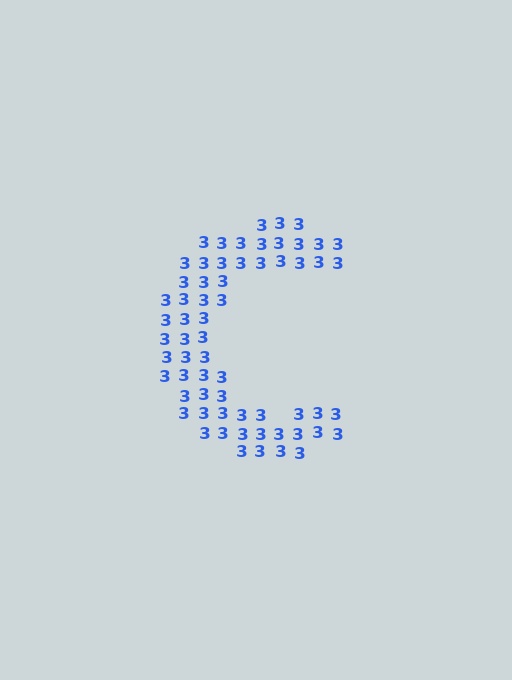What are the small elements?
The small elements are digit 3's.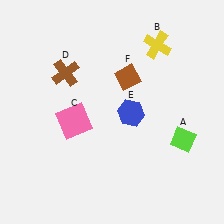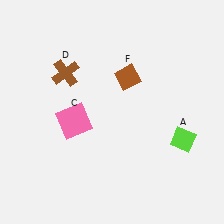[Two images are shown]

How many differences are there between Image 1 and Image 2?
There are 2 differences between the two images.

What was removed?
The yellow cross (B), the blue hexagon (E) were removed in Image 2.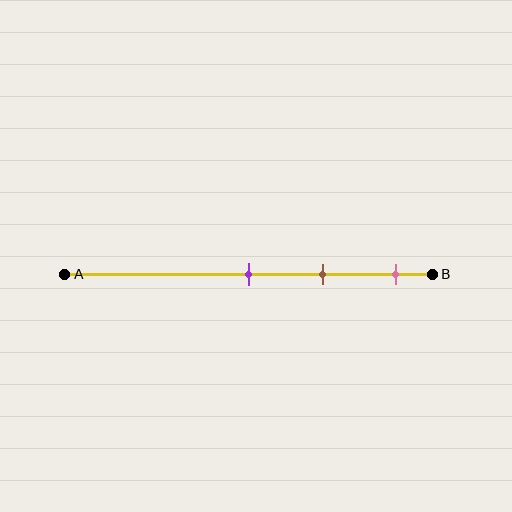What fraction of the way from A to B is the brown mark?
The brown mark is approximately 70% (0.7) of the way from A to B.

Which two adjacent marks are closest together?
The purple and brown marks are the closest adjacent pair.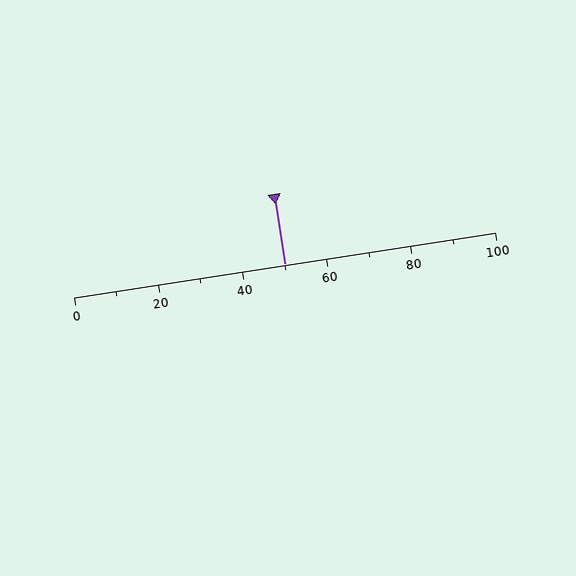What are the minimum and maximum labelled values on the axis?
The axis runs from 0 to 100.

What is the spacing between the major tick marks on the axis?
The major ticks are spaced 20 apart.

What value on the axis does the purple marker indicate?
The marker indicates approximately 50.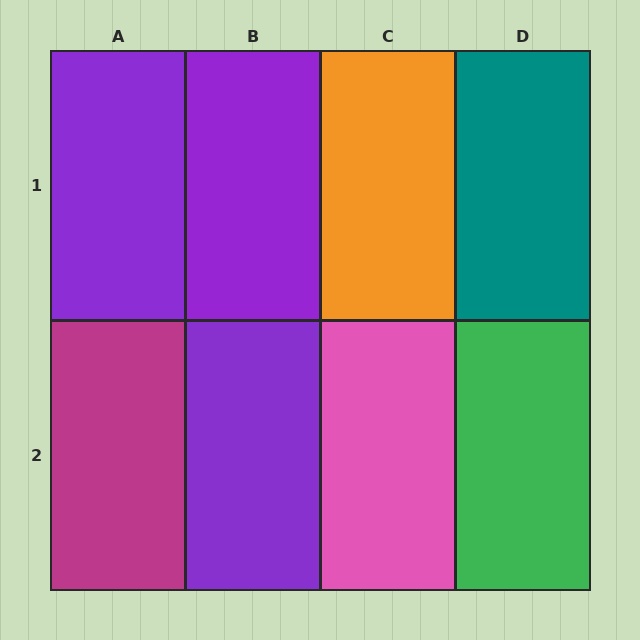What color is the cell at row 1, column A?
Purple.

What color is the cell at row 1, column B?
Purple.